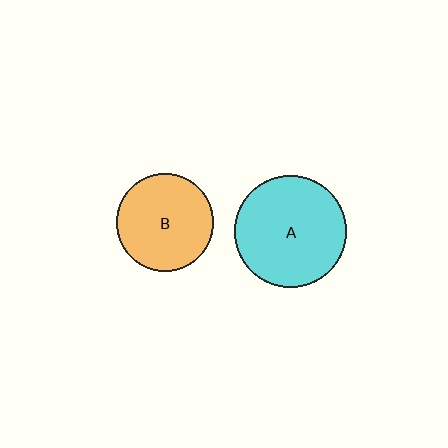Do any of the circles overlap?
No, none of the circles overlap.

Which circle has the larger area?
Circle A (cyan).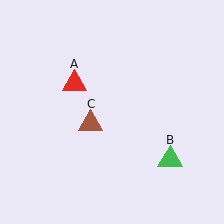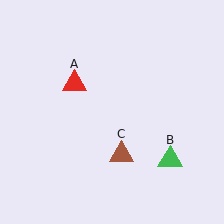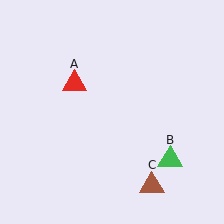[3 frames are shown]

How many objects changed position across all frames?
1 object changed position: brown triangle (object C).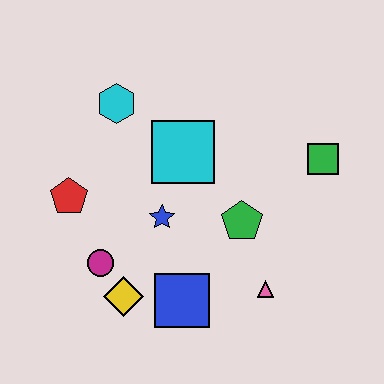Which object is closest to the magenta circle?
The yellow diamond is closest to the magenta circle.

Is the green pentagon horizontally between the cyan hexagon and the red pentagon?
No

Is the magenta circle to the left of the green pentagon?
Yes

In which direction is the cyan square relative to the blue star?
The cyan square is above the blue star.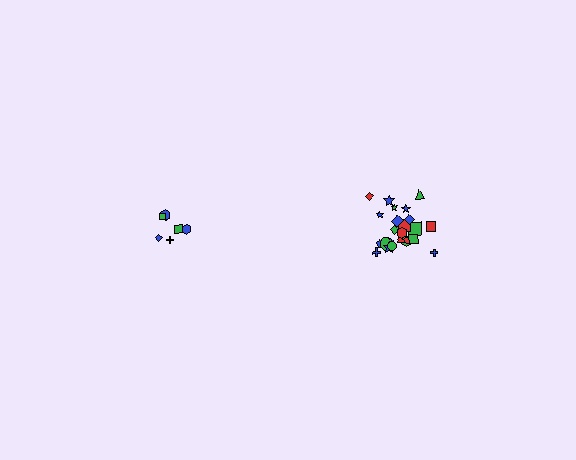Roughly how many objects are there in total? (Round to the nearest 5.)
Roughly 30 objects in total.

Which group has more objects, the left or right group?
The right group.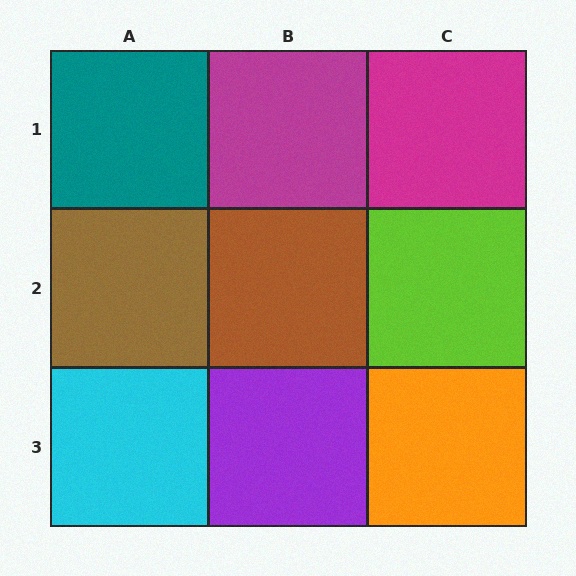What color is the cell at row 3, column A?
Cyan.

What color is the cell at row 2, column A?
Brown.